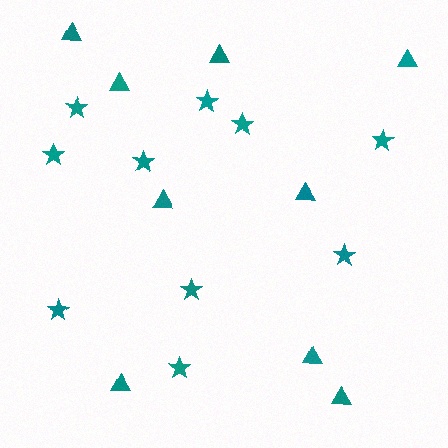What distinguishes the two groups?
There are 2 groups: one group of triangles (9) and one group of stars (10).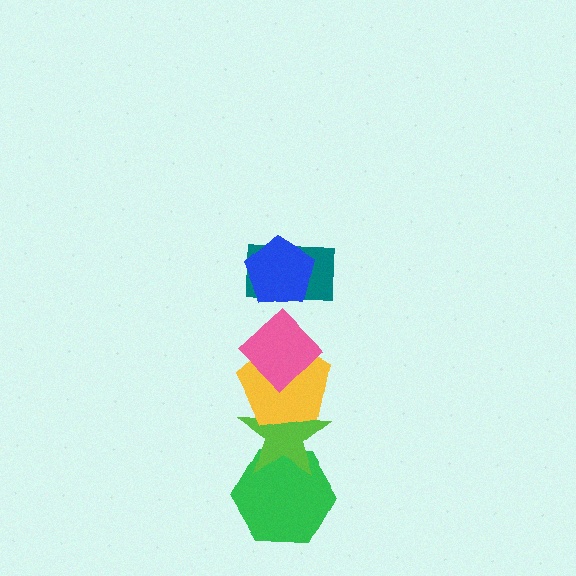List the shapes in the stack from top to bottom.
From top to bottom: the blue pentagon, the teal rectangle, the pink diamond, the yellow pentagon, the lime star, the green hexagon.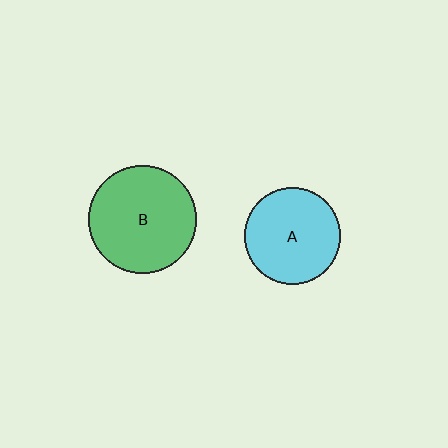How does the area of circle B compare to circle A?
Approximately 1.2 times.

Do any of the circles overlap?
No, none of the circles overlap.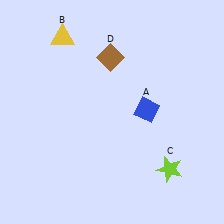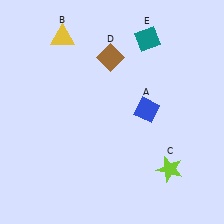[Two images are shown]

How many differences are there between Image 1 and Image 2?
There is 1 difference between the two images.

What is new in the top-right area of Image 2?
A teal diamond (E) was added in the top-right area of Image 2.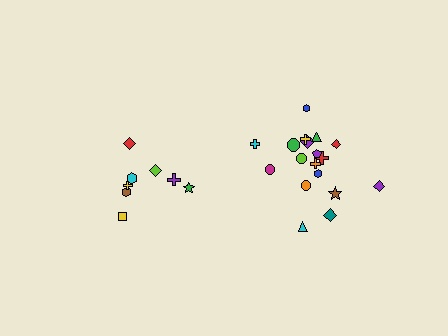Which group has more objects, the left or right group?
The right group.